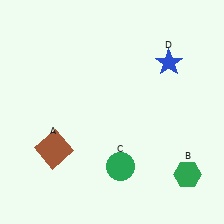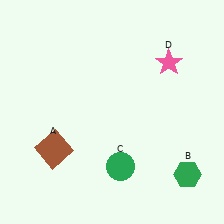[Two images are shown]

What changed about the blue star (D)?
In Image 1, D is blue. In Image 2, it changed to pink.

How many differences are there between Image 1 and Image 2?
There is 1 difference between the two images.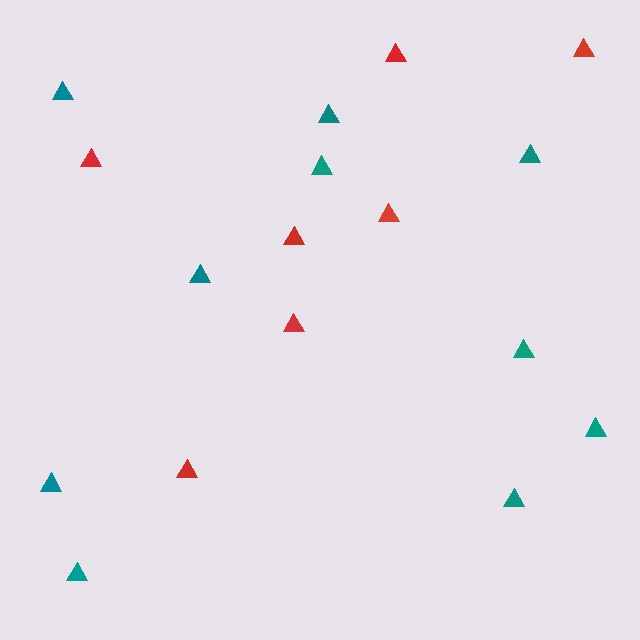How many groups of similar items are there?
There are 2 groups: one group of red triangles (7) and one group of teal triangles (10).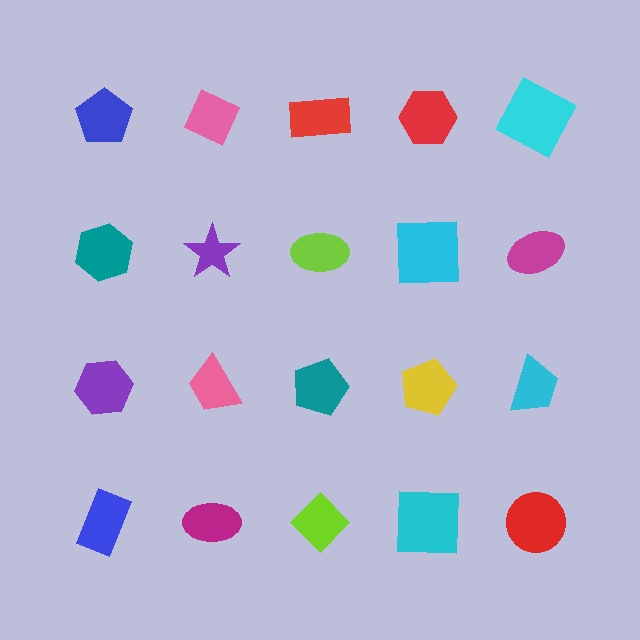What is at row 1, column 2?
A pink diamond.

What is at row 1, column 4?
A red hexagon.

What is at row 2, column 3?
A lime ellipse.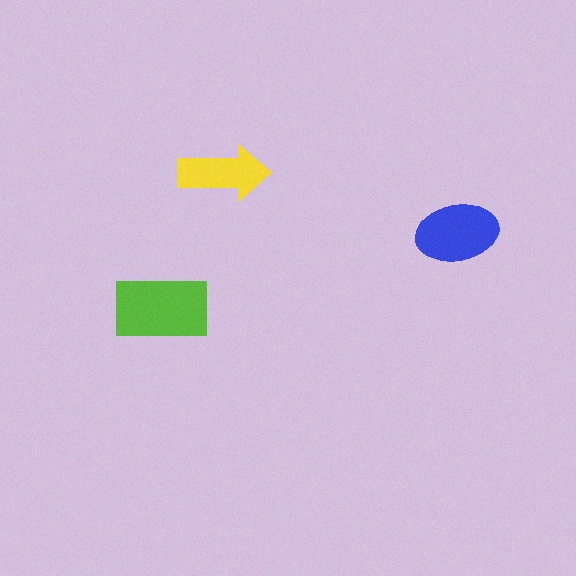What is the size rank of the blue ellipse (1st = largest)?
2nd.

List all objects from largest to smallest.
The lime rectangle, the blue ellipse, the yellow arrow.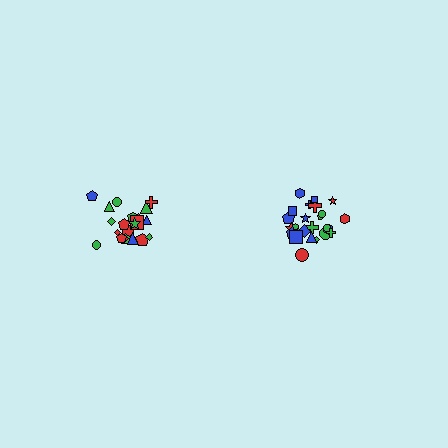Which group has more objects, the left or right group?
The right group.